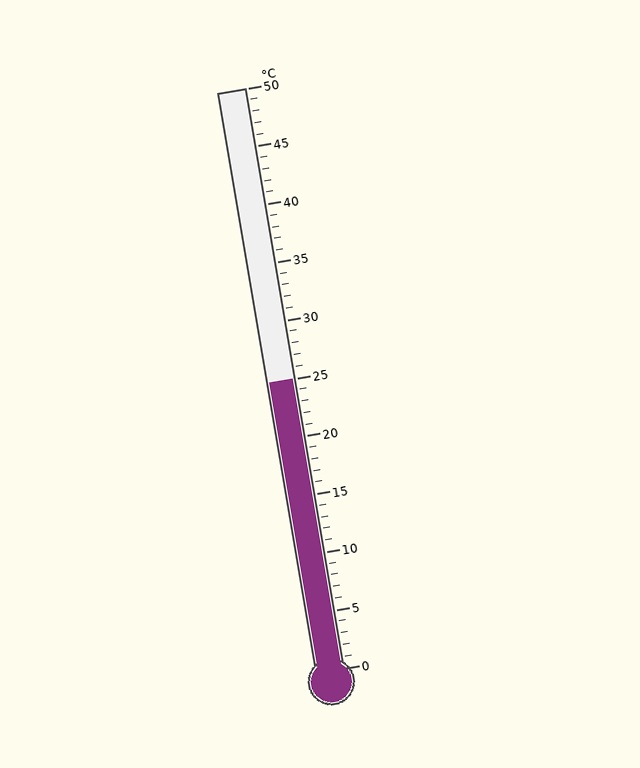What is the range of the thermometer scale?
The thermometer scale ranges from 0°C to 50°C.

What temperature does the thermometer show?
The thermometer shows approximately 25°C.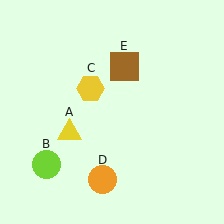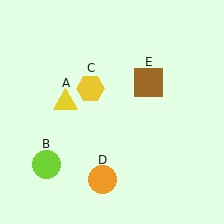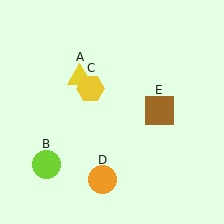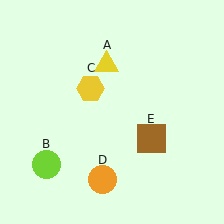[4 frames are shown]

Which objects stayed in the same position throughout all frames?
Lime circle (object B) and yellow hexagon (object C) and orange circle (object D) remained stationary.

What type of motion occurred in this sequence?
The yellow triangle (object A), brown square (object E) rotated clockwise around the center of the scene.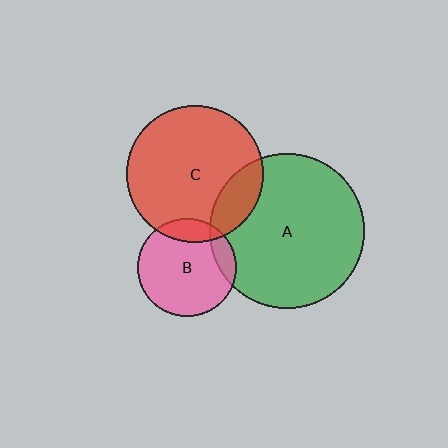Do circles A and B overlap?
Yes.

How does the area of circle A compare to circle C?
Approximately 1.3 times.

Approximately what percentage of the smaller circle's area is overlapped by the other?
Approximately 10%.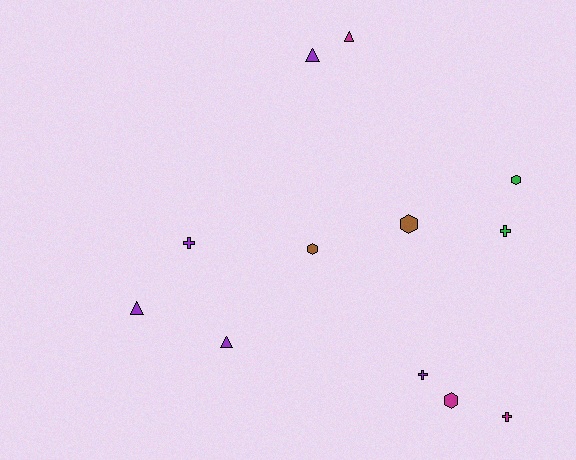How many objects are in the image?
There are 12 objects.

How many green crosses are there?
There is 1 green cross.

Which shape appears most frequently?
Hexagon, with 4 objects.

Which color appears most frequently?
Purple, with 5 objects.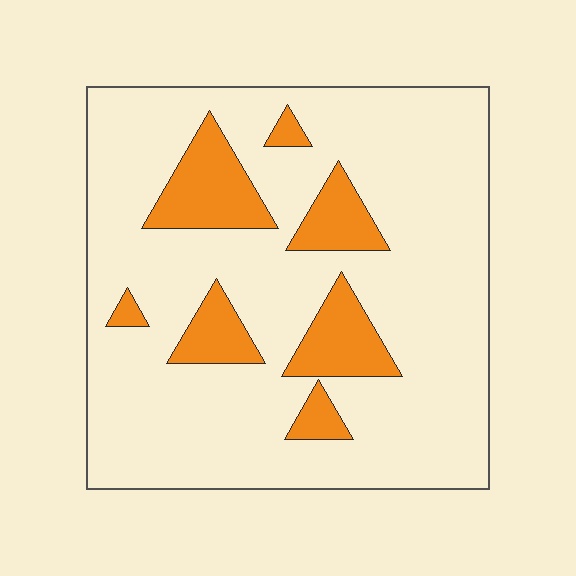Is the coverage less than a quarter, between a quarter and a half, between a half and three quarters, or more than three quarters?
Less than a quarter.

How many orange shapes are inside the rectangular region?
7.